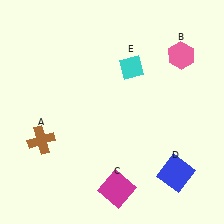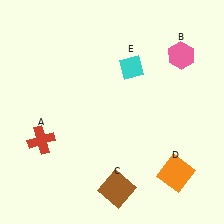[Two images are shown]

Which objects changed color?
A changed from brown to red. C changed from magenta to brown. D changed from blue to orange.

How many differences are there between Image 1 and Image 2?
There are 3 differences between the two images.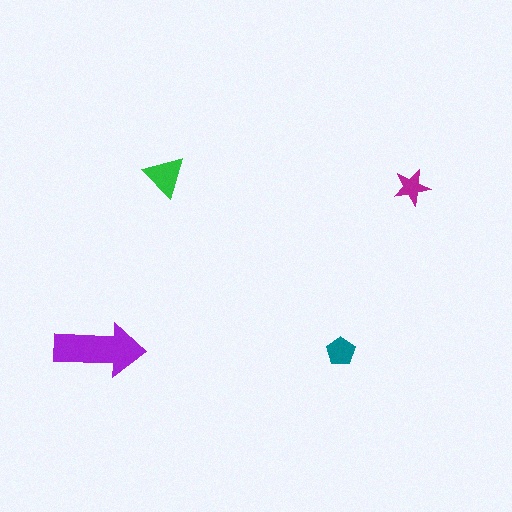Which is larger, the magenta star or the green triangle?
The green triangle.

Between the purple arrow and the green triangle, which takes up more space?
The purple arrow.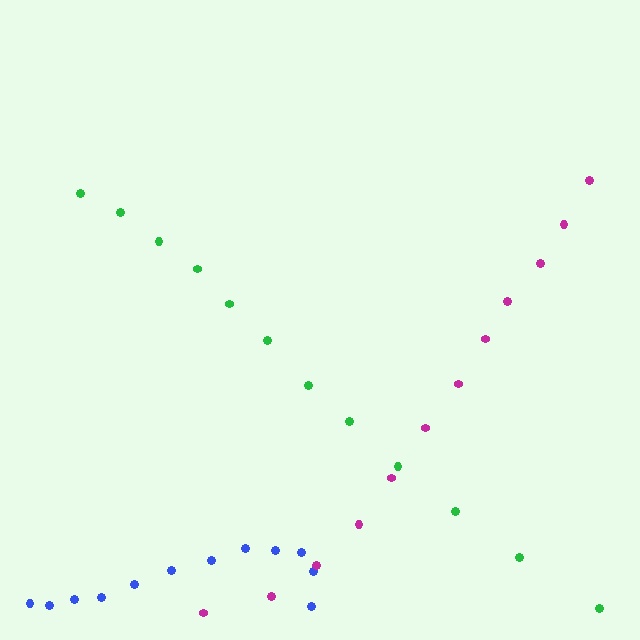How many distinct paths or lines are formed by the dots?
There are 3 distinct paths.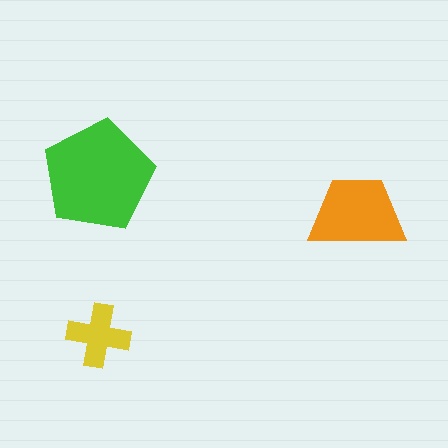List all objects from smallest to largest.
The yellow cross, the orange trapezoid, the green pentagon.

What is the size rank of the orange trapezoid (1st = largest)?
2nd.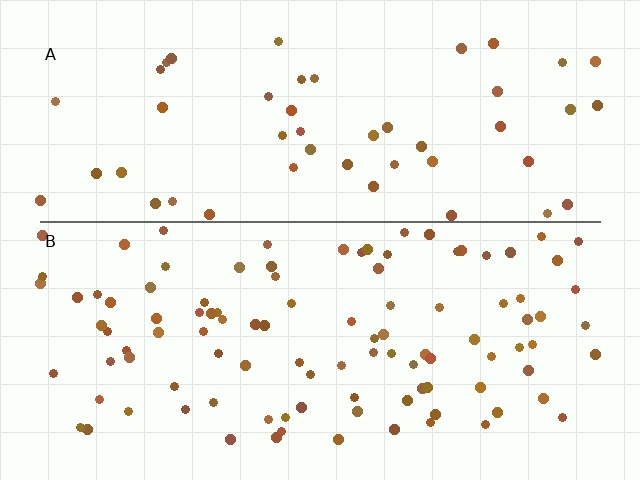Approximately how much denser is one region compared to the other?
Approximately 2.1× — region B over region A.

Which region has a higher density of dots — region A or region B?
B (the bottom).